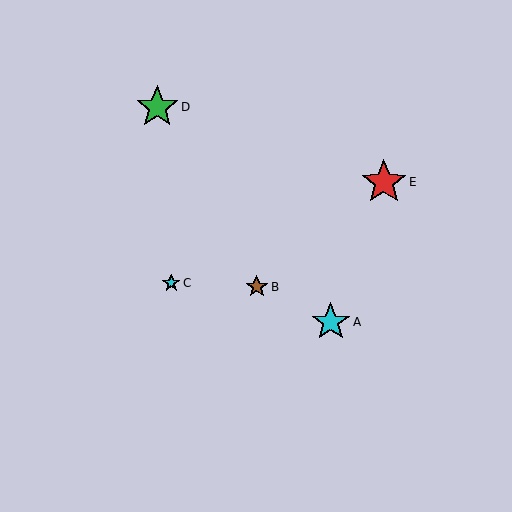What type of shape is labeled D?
Shape D is a green star.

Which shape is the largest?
The red star (labeled E) is the largest.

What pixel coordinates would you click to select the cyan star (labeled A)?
Click at (331, 322) to select the cyan star A.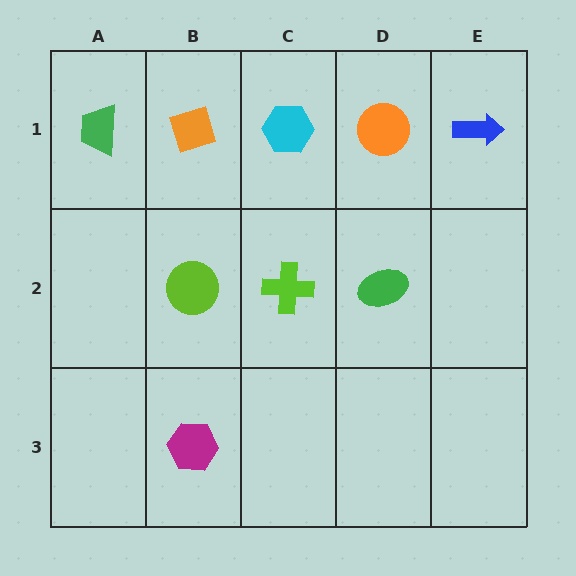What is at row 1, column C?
A cyan hexagon.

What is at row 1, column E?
A blue arrow.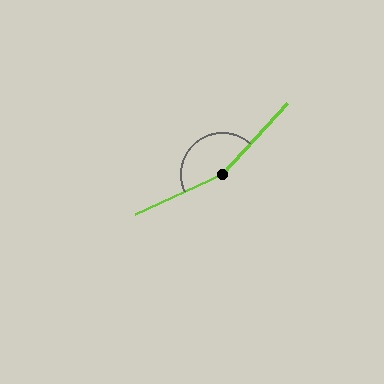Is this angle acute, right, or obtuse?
It is obtuse.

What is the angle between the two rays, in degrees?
Approximately 157 degrees.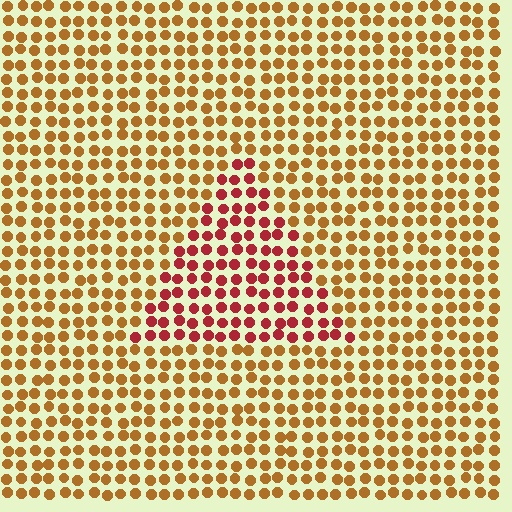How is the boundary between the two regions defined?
The boundary is defined purely by a slight shift in hue (about 39 degrees). Spacing, size, and orientation are identical on both sides.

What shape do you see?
I see a triangle.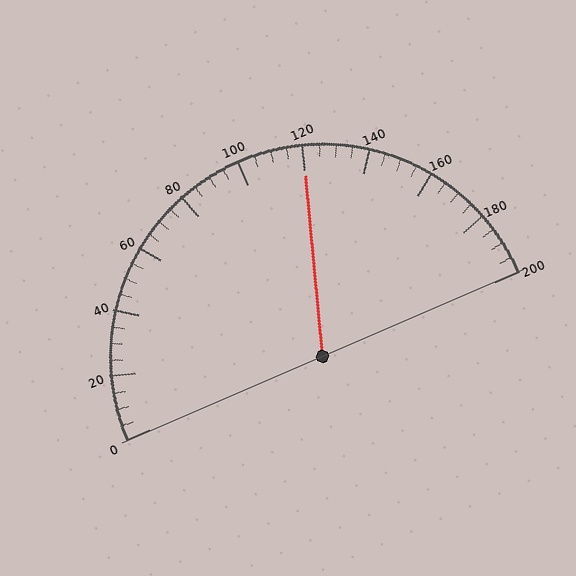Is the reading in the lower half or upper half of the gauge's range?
The reading is in the upper half of the range (0 to 200).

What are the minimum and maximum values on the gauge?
The gauge ranges from 0 to 200.